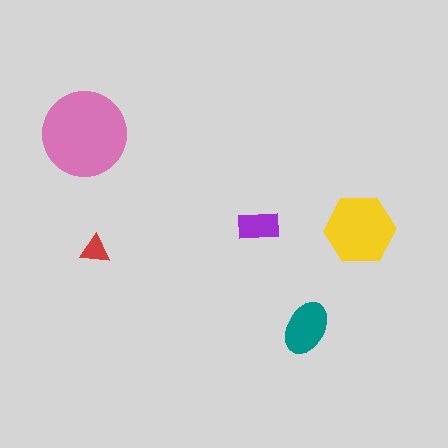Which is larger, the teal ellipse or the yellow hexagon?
The yellow hexagon.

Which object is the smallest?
The red triangle.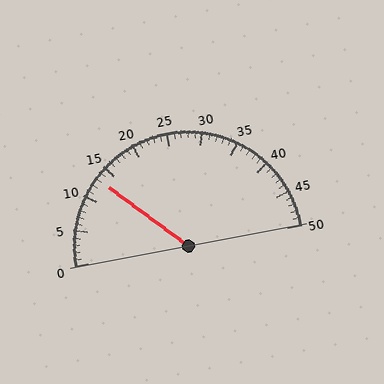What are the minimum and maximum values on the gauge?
The gauge ranges from 0 to 50.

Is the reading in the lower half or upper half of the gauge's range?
The reading is in the lower half of the range (0 to 50).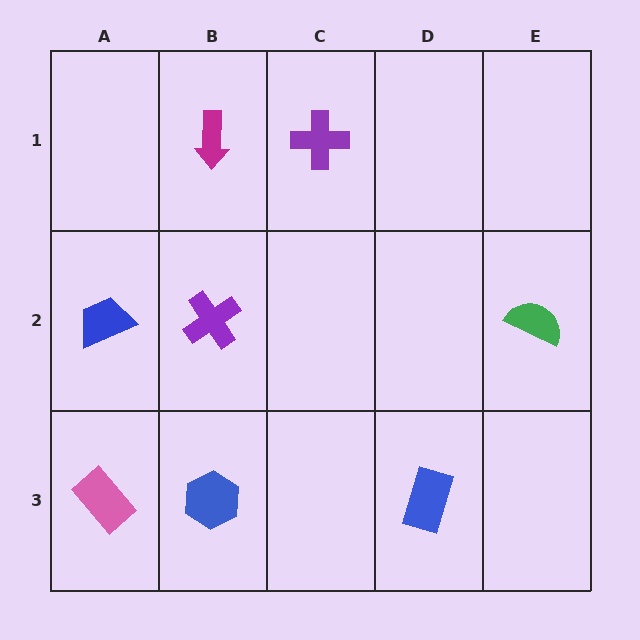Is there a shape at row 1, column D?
No, that cell is empty.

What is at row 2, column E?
A green semicircle.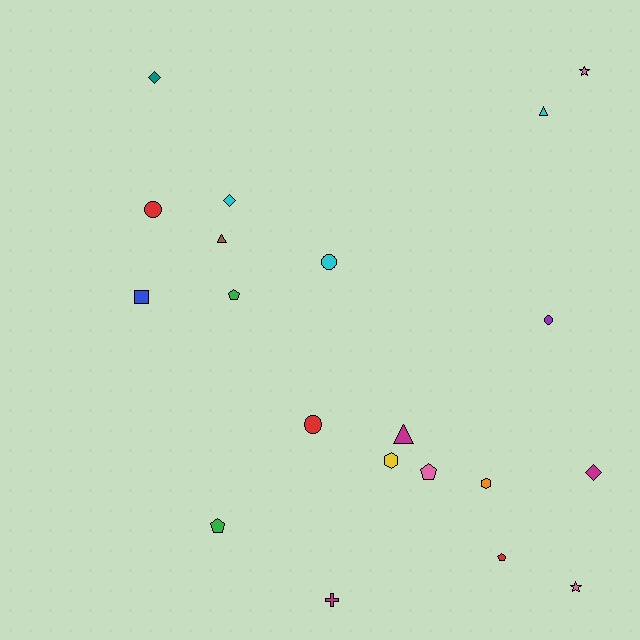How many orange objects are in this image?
There is 1 orange object.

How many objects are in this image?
There are 20 objects.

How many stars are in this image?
There are 2 stars.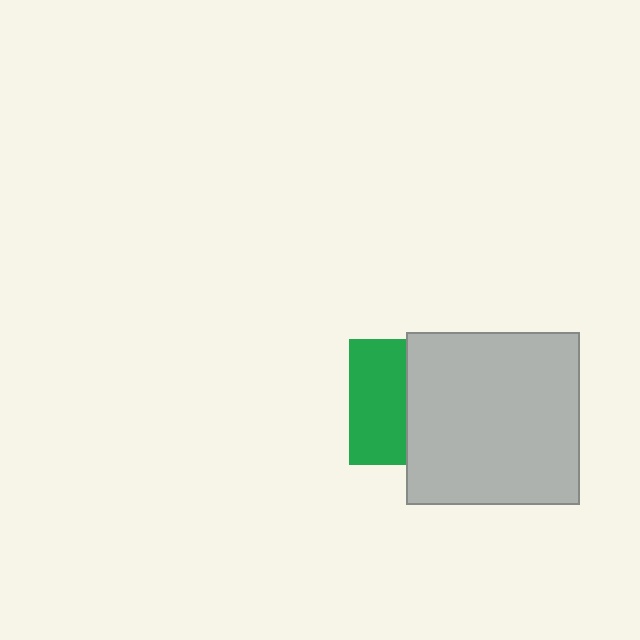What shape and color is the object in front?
The object in front is a light gray square.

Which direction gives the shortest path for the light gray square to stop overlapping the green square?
Moving right gives the shortest separation.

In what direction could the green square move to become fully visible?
The green square could move left. That would shift it out from behind the light gray square entirely.